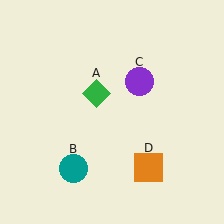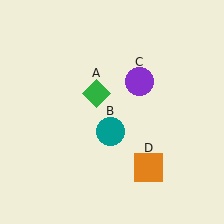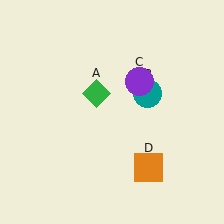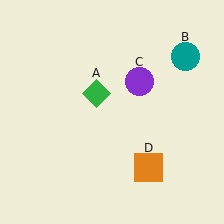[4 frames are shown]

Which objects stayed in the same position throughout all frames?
Green diamond (object A) and purple circle (object C) and orange square (object D) remained stationary.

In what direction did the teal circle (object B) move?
The teal circle (object B) moved up and to the right.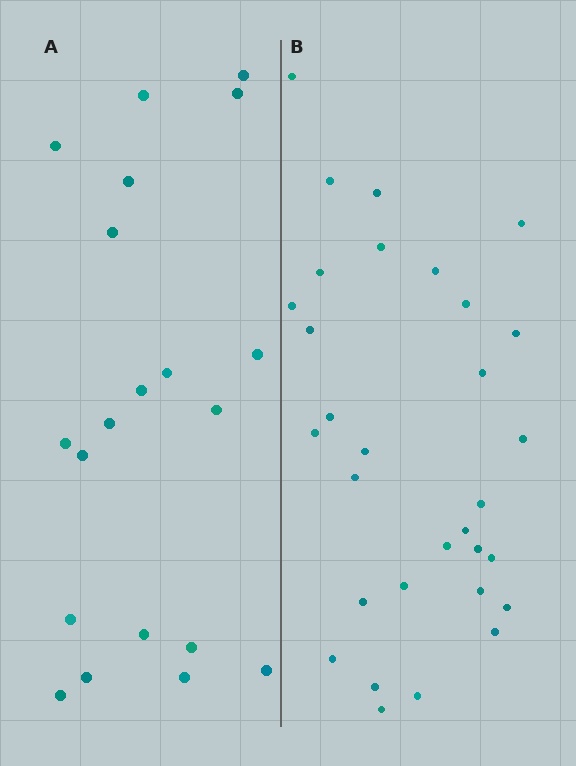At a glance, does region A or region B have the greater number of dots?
Region B (the right region) has more dots.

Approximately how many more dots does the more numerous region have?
Region B has roughly 12 or so more dots than region A.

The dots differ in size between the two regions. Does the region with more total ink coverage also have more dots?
No. Region A has more total ink coverage because its dots are larger, but region B actually contains more individual dots. Total area can be misleading — the number of items is what matters here.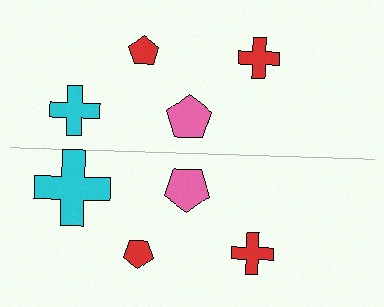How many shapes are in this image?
There are 8 shapes in this image.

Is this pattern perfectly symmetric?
No, the pattern is not perfectly symmetric. The cyan cross on the bottom side has a different size than its mirror counterpart.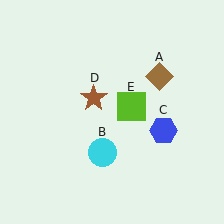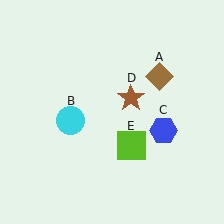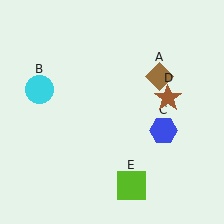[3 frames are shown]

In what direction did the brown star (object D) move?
The brown star (object D) moved right.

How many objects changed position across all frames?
3 objects changed position: cyan circle (object B), brown star (object D), lime square (object E).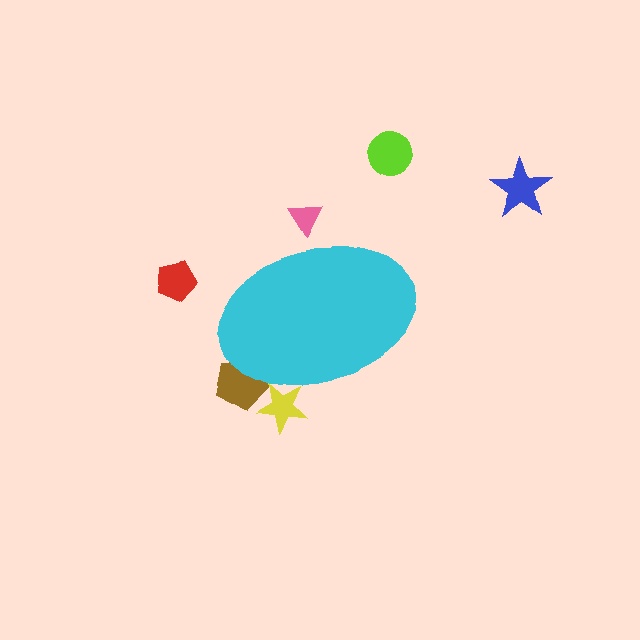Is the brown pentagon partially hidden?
Yes, the brown pentagon is partially hidden behind the cyan ellipse.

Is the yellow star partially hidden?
Yes, the yellow star is partially hidden behind the cyan ellipse.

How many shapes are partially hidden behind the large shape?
3 shapes are partially hidden.